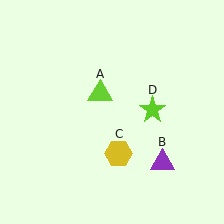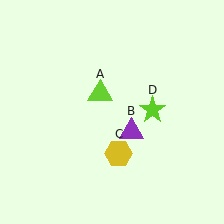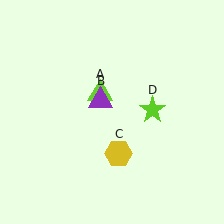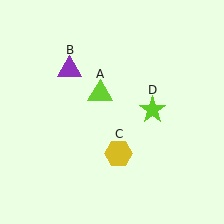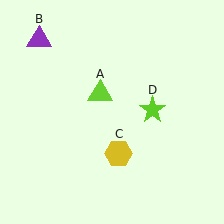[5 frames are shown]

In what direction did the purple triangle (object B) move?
The purple triangle (object B) moved up and to the left.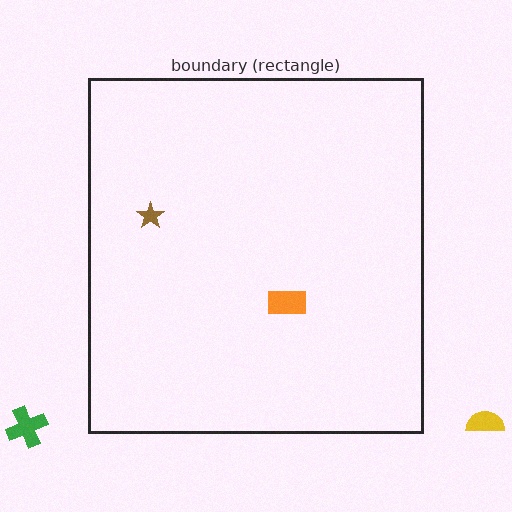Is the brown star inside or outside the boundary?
Inside.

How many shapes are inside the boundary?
2 inside, 2 outside.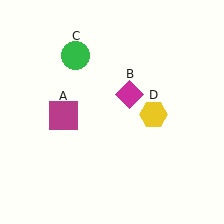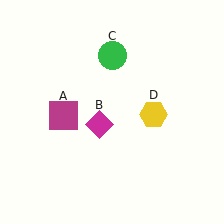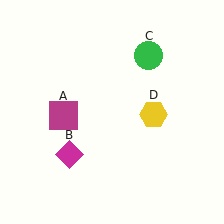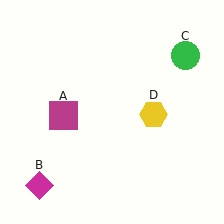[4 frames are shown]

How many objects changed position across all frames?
2 objects changed position: magenta diamond (object B), green circle (object C).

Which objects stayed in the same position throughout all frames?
Magenta square (object A) and yellow hexagon (object D) remained stationary.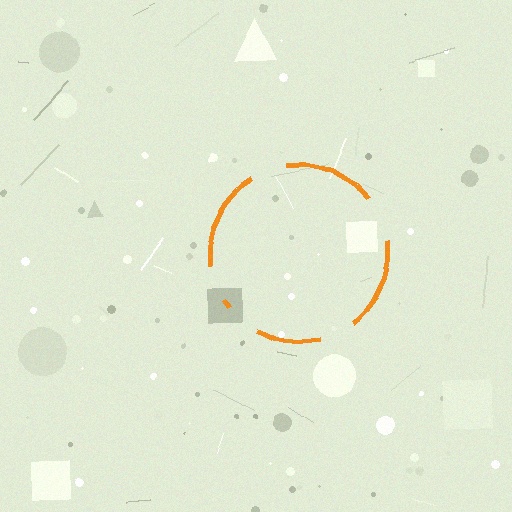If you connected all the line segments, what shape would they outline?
They would outline a circle.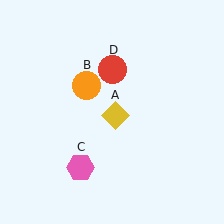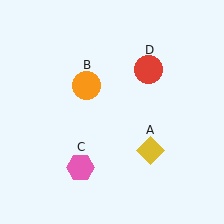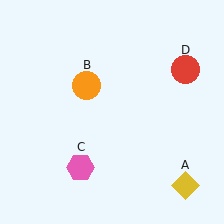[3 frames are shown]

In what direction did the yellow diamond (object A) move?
The yellow diamond (object A) moved down and to the right.